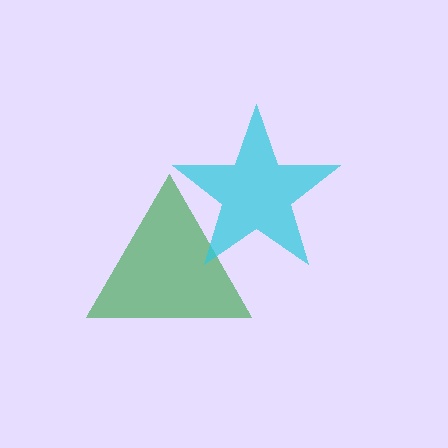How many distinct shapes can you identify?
There are 2 distinct shapes: a green triangle, a cyan star.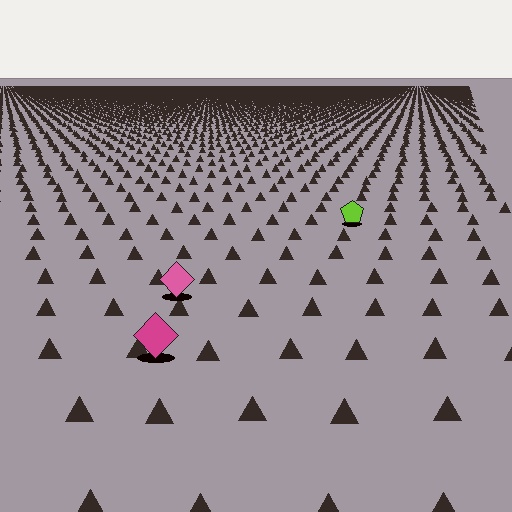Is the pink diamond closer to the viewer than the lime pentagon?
Yes. The pink diamond is closer — you can tell from the texture gradient: the ground texture is coarser near it.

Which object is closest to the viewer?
The magenta diamond is closest. The texture marks near it are larger and more spread out.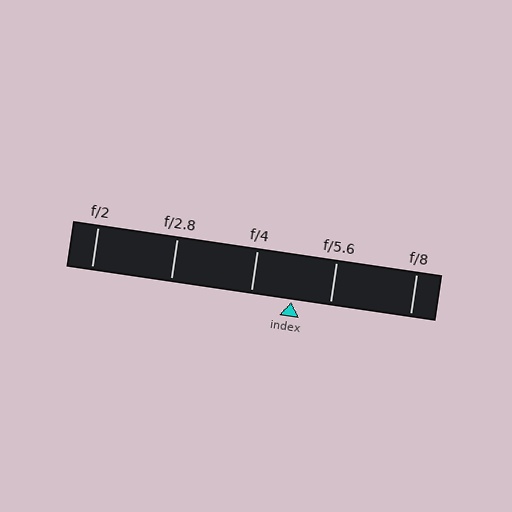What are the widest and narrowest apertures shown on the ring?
The widest aperture shown is f/2 and the narrowest is f/8.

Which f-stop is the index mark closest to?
The index mark is closest to f/5.6.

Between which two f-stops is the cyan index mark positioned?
The index mark is between f/4 and f/5.6.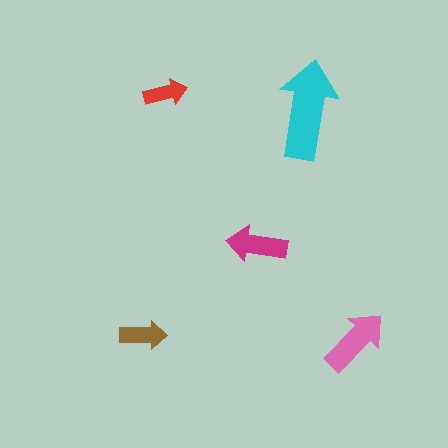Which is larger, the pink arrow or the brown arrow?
The pink one.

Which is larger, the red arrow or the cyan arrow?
The cyan one.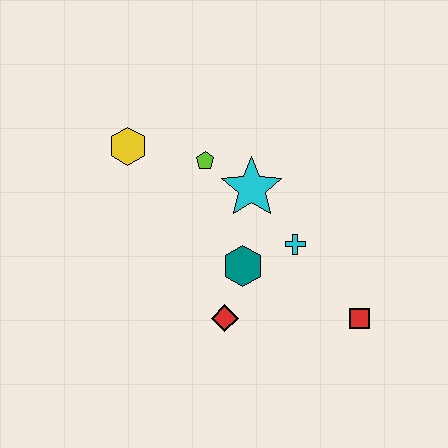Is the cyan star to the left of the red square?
Yes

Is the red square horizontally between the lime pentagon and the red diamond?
No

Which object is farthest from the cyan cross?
The yellow hexagon is farthest from the cyan cross.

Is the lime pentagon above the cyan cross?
Yes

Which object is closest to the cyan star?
The lime pentagon is closest to the cyan star.